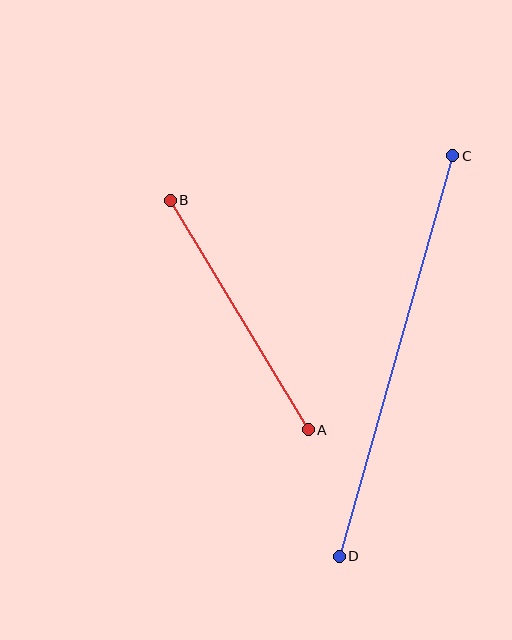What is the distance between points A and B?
The distance is approximately 268 pixels.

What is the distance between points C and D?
The distance is approximately 416 pixels.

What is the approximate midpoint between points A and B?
The midpoint is at approximately (239, 315) pixels.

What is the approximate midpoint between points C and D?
The midpoint is at approximately (396, 356) pixels.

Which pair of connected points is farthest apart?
Points C and D are farthest apart.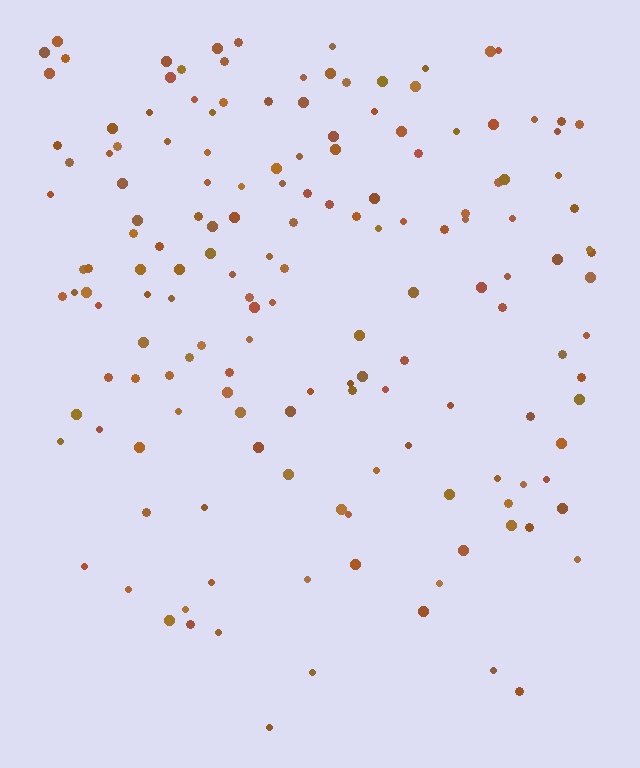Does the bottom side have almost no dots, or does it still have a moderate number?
Still a moderate number, just noticeably fewer than the top.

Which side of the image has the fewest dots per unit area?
The bottom.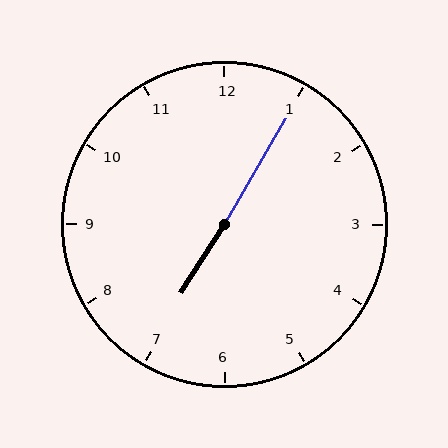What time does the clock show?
7:05.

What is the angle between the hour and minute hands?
Approximately 178 degrees.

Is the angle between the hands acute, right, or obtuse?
It is obtuse.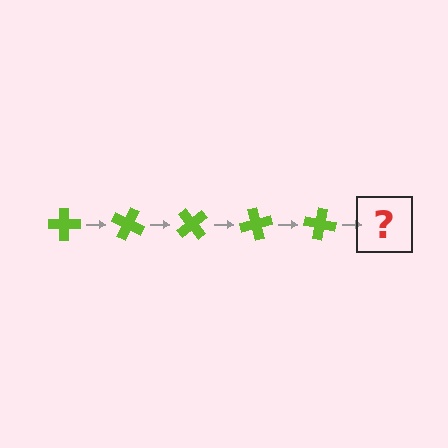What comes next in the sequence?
The next element should be a lime cross rotated 125 degrees.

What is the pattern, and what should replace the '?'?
The pattern is that the cross rotates 25 degrees each step. The '?' should be a lime cross rotated 125 degrees.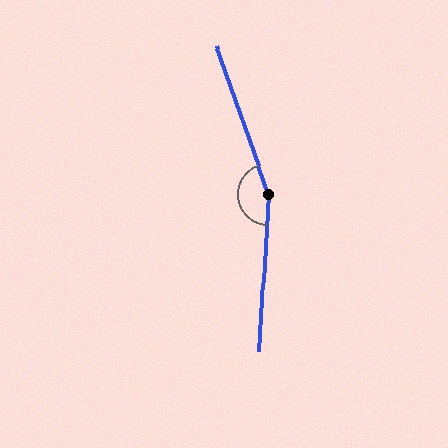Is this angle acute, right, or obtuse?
It is obtuse.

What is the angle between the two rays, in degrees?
Approximately 157 degrees.